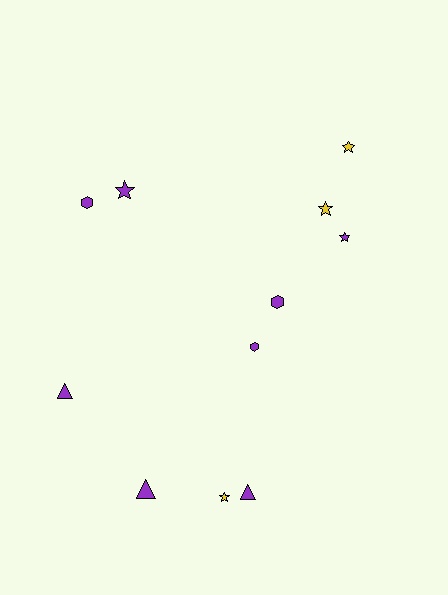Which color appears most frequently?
Purple, with 8 objects.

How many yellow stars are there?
There are 3 yellow stars.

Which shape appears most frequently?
Star, with 5 objects.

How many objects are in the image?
There are 11 objects.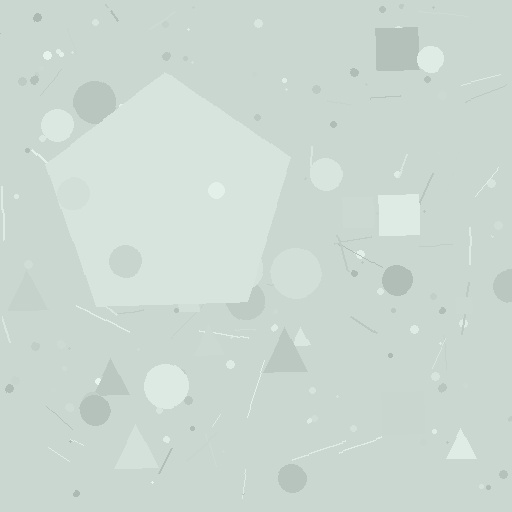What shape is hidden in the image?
A pentagon is hidden in the image.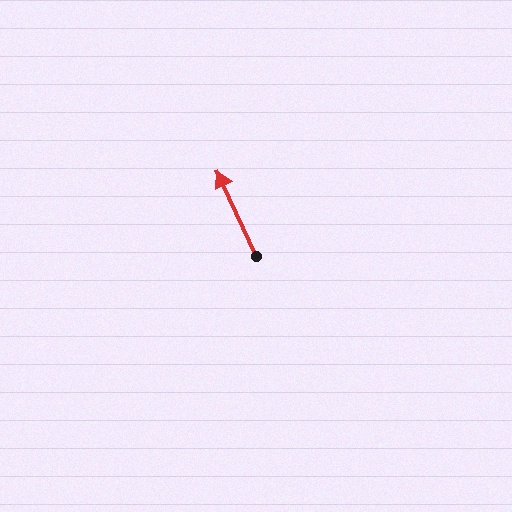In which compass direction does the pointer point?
Northwest.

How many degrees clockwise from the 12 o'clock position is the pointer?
Approximately 335 degrees.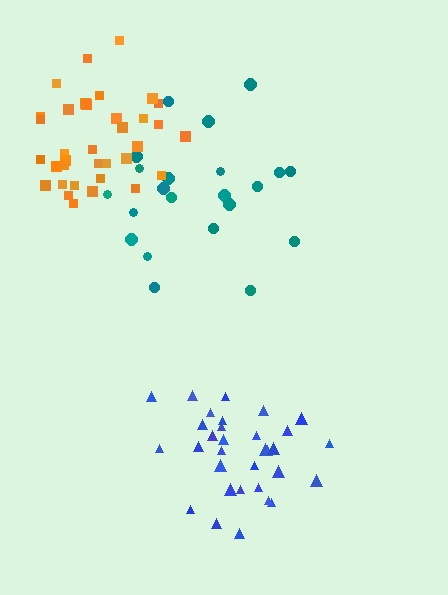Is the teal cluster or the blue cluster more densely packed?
Blue.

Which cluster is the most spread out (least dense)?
Teal.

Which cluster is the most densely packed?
Blue.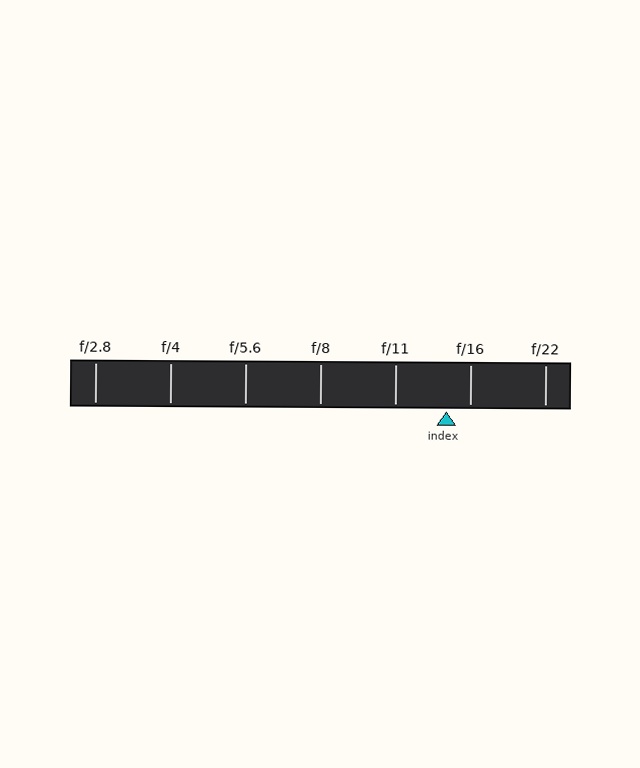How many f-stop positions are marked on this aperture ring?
There are 7 f-stop positions marked.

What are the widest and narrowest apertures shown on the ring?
The widest aperture shown is f/2.8 and the narrowest is f/22.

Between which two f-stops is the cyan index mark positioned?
The index mark is between f/11 and f/16.